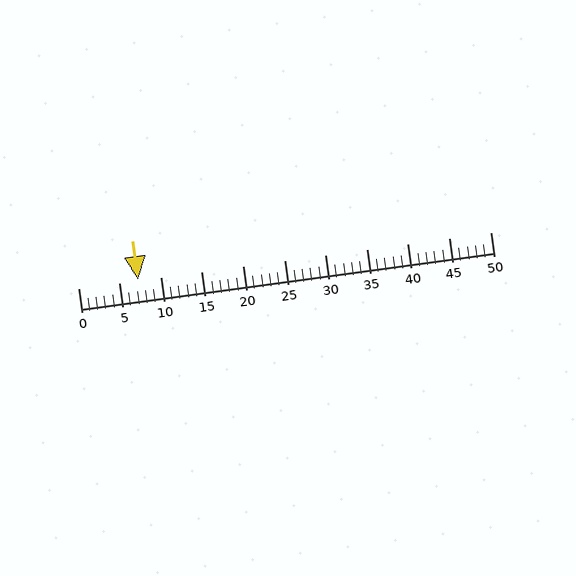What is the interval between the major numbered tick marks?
The major tick marks are spaced 5 units apart.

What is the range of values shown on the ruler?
The ruler shows values from 0 to 50.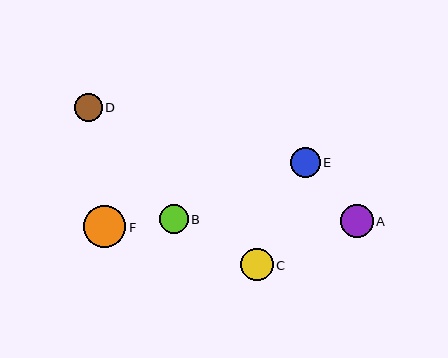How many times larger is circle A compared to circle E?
Circle A is approximately 1.1 times the size of circle E.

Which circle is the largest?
Circle F is the largest with a size of approximately 42 pixels.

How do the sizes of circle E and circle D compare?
Circle E and circle D are approximately the same size.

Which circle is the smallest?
Circle D is the smallest with a size of approximately 28 pixels.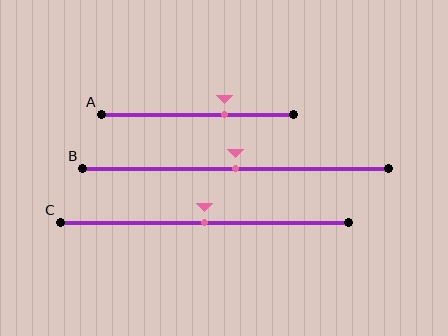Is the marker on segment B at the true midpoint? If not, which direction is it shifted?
Yes, the marker on segment B is at the true midpoint.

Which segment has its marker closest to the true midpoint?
Segment B has its marker closest to the true midpoint.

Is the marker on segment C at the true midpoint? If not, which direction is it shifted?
Yes, the marker on segment C is at the true midpoint.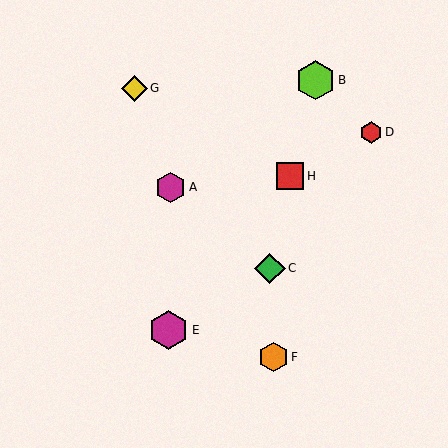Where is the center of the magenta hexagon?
The center of the magenta hexagon is at (170, 187).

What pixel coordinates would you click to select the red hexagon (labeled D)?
Click at (371, 132) to select the red hexagon D.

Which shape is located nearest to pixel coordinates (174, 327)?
The magenta hexagon (labeled E) at (169, 330) is nearest to that location.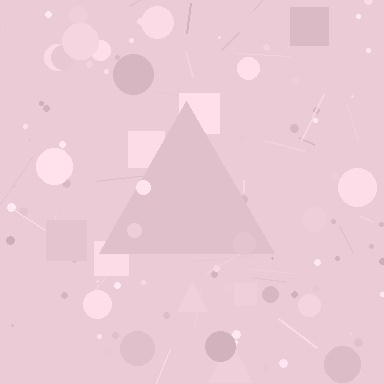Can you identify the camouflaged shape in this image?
The camouflaged shape is a triangle.